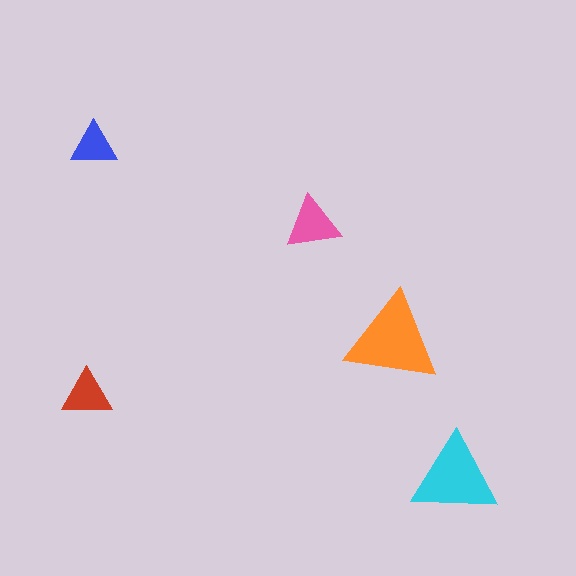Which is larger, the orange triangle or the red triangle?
The orange one.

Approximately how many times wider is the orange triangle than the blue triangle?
About 2 times wider.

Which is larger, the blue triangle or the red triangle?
The red one.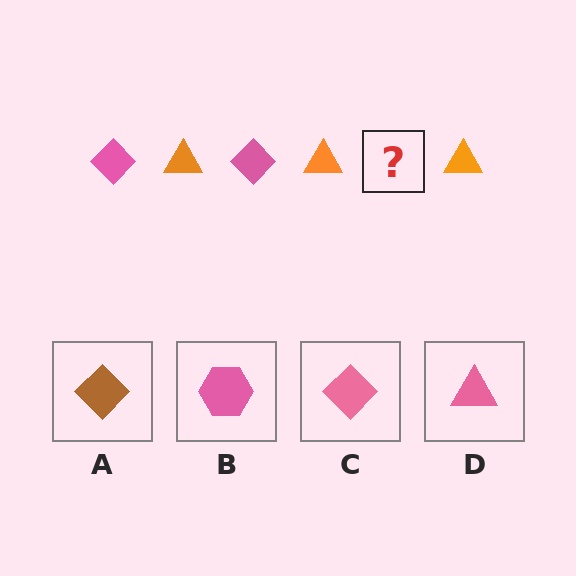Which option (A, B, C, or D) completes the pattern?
C.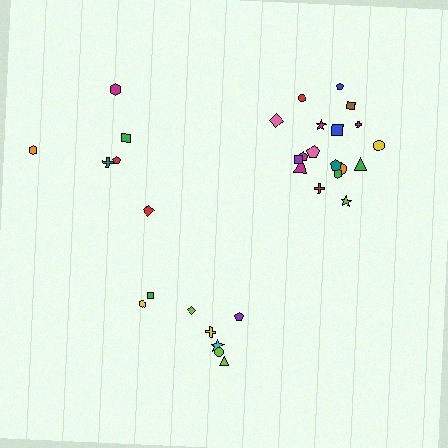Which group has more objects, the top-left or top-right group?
The top-right group.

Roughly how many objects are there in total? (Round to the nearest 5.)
Roughly 30 objects in total.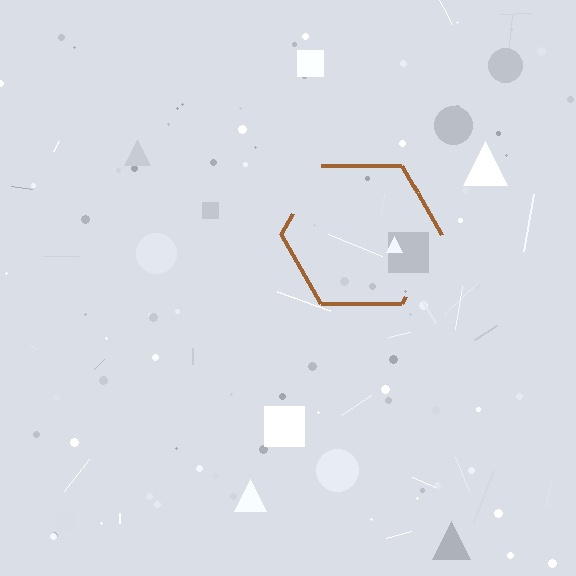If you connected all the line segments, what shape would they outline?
They would outline a hexagon.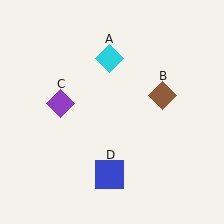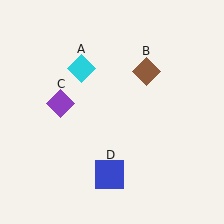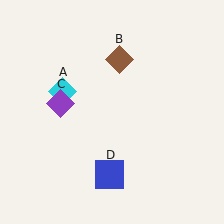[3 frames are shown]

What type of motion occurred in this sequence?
The cyan diamond (object A), brown diamond (object B) rotated counterclockwise around the center of the scene.